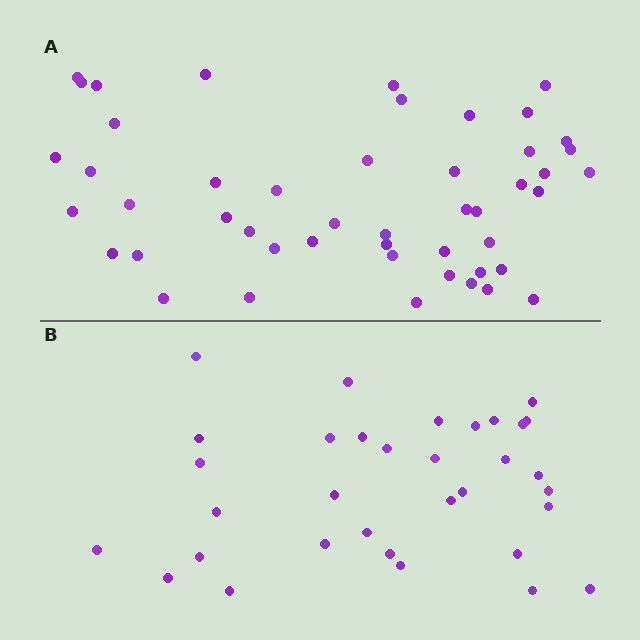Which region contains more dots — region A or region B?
Region A (the top region) has more dots.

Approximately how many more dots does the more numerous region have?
Region A has approximately 15 more dots than region B.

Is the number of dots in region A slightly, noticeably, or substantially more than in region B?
Region A has substantially more. The ratio is roughly 1.5 to 1.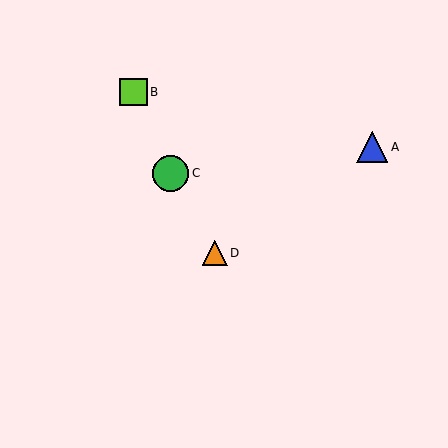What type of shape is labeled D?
Shape D is an orange triangle.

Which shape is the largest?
The green circle (labeled C) is the largest.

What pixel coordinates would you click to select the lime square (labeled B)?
Click at (134, 92) to select the lime square B.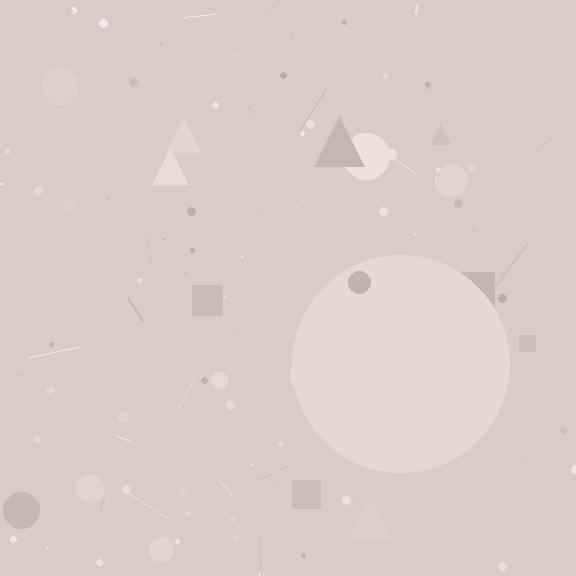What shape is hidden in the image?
A circle is hidden in the image.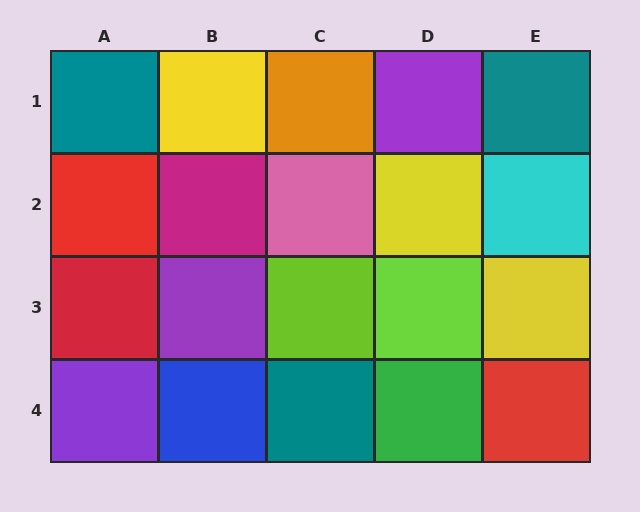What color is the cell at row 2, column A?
Red.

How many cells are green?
1 cell is green.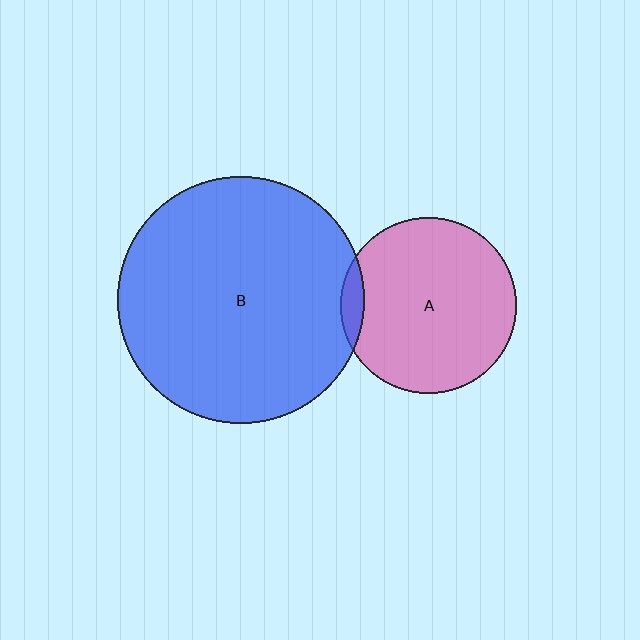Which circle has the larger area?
Circle B (blue).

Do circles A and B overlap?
Yes.